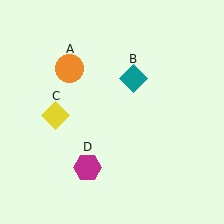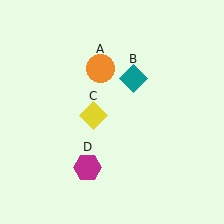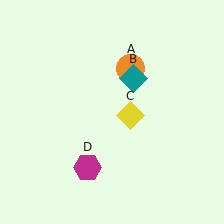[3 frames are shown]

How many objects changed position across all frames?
2 objects changed position: orange circle (object A), yellow diamond (object C).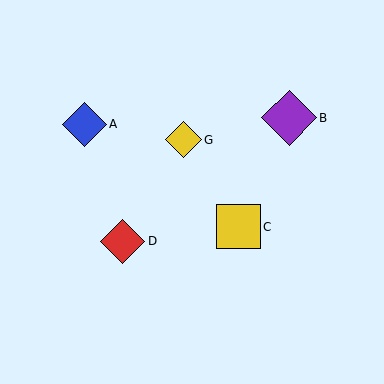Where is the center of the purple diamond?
The center of the purple diamond is at (289, 118).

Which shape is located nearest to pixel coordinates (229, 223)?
The yellow square (labeled C) at (238, 227) is nearest to that location.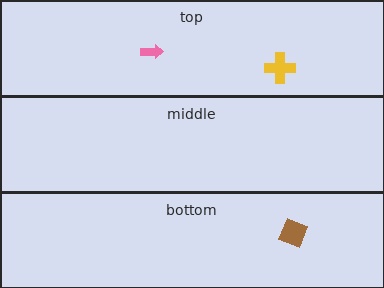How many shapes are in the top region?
2.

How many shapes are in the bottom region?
1.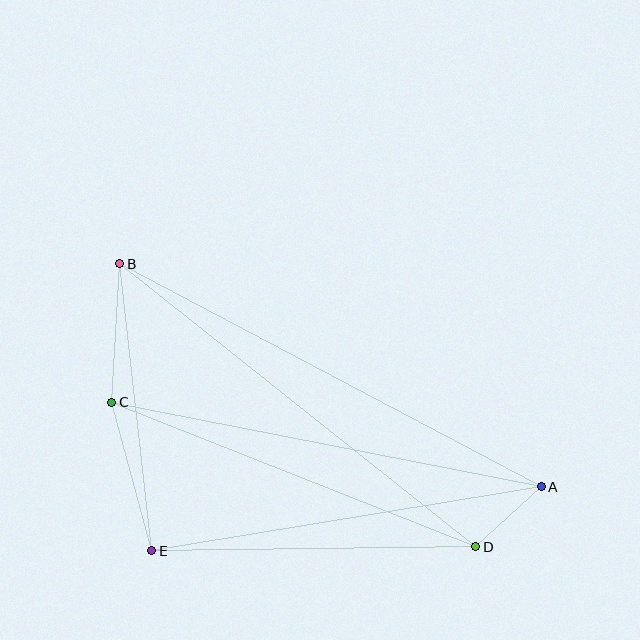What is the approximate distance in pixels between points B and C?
The distance between B and C is approximately 139 pixels.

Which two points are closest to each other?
Points A and D are closest to each other.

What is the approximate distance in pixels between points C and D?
The distance between C and D is approximately 391 pixels.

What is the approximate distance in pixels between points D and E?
The distance between D and E is approximately 324 pixels.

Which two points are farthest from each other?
Points A and B are farthest from each other.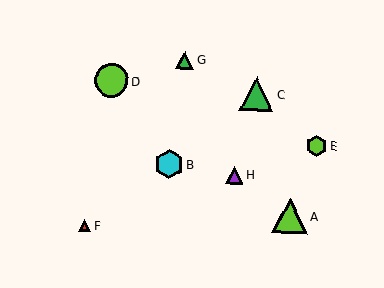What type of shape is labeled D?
Shape D is a lime circle.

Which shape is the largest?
The lime triangle (labeled A) is the largest.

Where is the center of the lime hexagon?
The center of the lime hexagon is at (317, 146).